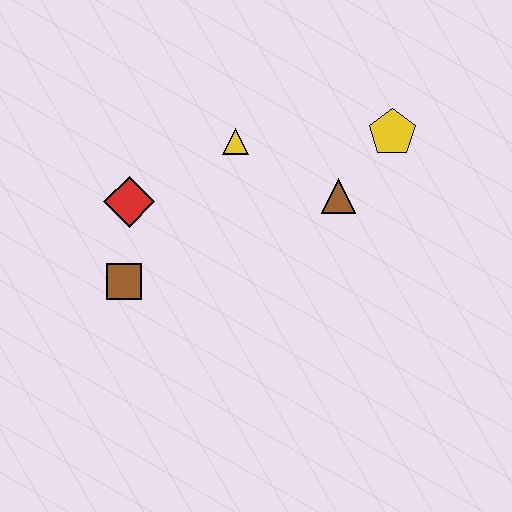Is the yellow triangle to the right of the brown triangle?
No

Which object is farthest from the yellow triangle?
The brown square is farthest from the yellow triangle.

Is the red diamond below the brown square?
No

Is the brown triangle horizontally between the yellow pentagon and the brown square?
Yes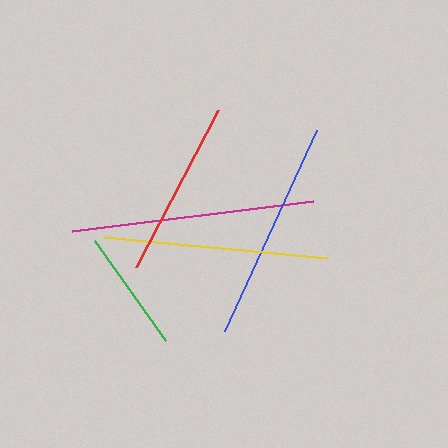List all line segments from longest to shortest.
From longest to shortest: magenta, yellow, blue, red, green.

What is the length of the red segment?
The red segment is approximately 177 pixels long.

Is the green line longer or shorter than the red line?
The red line is longer than the green line.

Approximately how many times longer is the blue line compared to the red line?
The blue line is approximately 1.2 times the length of the red line.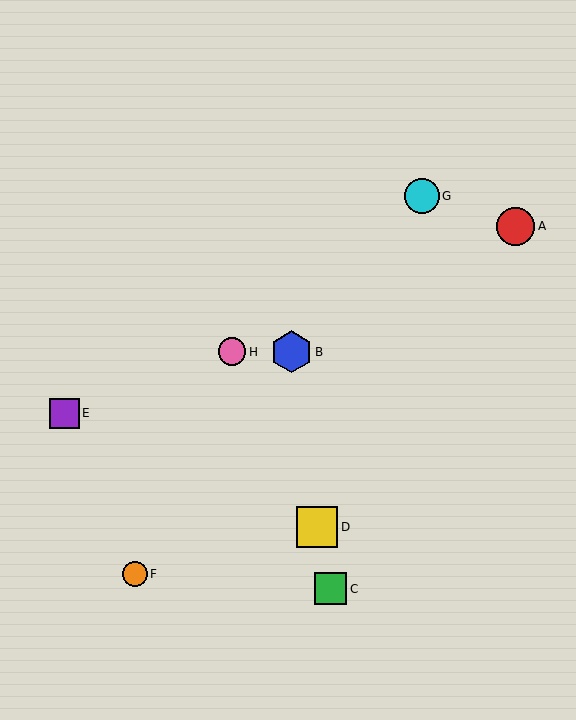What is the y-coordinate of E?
Object E is at y≈413.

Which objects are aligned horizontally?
Objects B, H are aligned horizontally.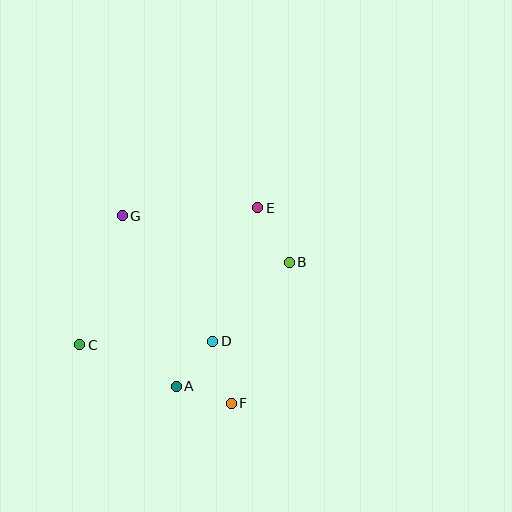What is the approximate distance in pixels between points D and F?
The distance between D and F is approximately 65 pixels.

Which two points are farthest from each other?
Points B and C are farthest from each other.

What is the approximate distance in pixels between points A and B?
The distance between A and B is approximately 168 pixels.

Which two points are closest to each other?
Points A and F are closest to each other.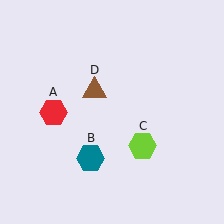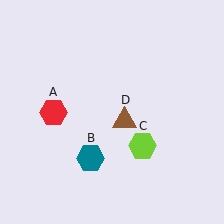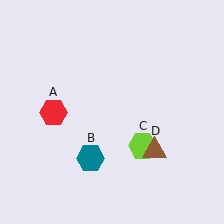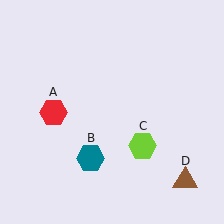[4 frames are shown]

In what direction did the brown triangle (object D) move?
The brown triangle (object D) moved down and to the right.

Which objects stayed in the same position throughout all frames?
Red hexagon (object A) and teal hexagon (object B) and lime hexagon (object C) remained stationary.